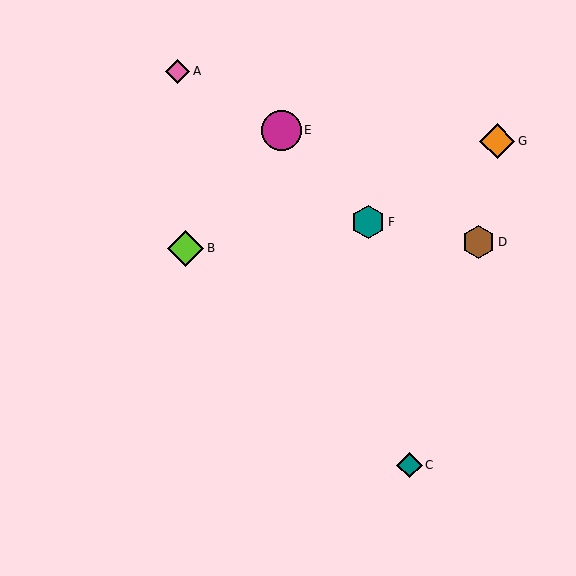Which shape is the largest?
The magenta circle (labeled E) is the largest.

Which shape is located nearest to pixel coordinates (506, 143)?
The orange diamond (labeled G) at (497, 141) is nearest to that location.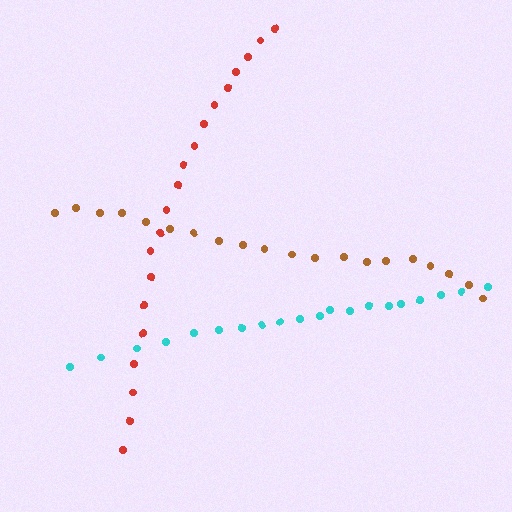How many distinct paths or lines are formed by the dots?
There are 3 distinct paths.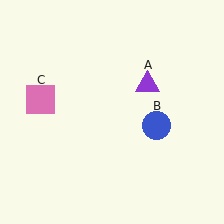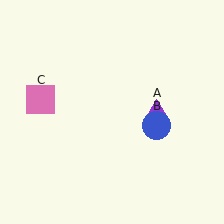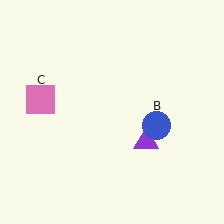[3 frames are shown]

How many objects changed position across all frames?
1 object changed position: purple triangle (object A).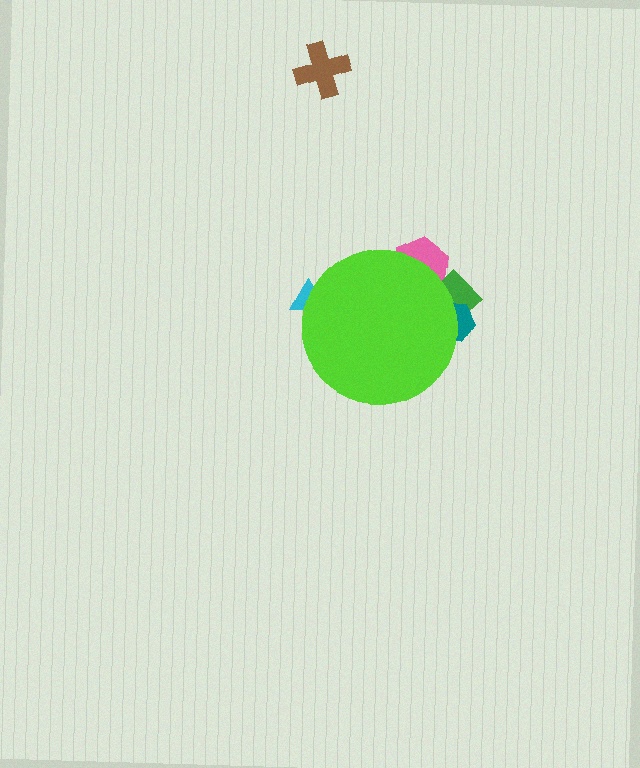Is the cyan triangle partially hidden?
Yes, the cyan triangle is partially hidden behind the lime circle.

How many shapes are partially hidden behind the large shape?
4 shapes are partially hidden.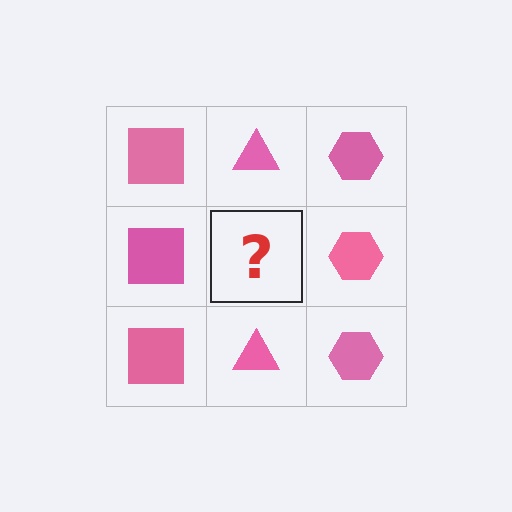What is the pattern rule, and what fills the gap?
The rule is that each column has a consistent shape. The gap should be filled with a pink triangle.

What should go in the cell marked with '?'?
The missing cell should contain a pink triangle.